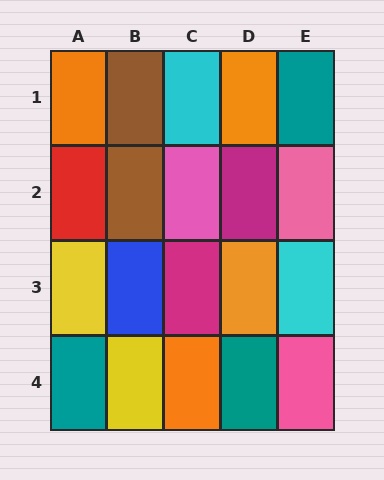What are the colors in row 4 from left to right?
Teal, yellow, orange, teal, pink.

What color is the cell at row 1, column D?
Orange.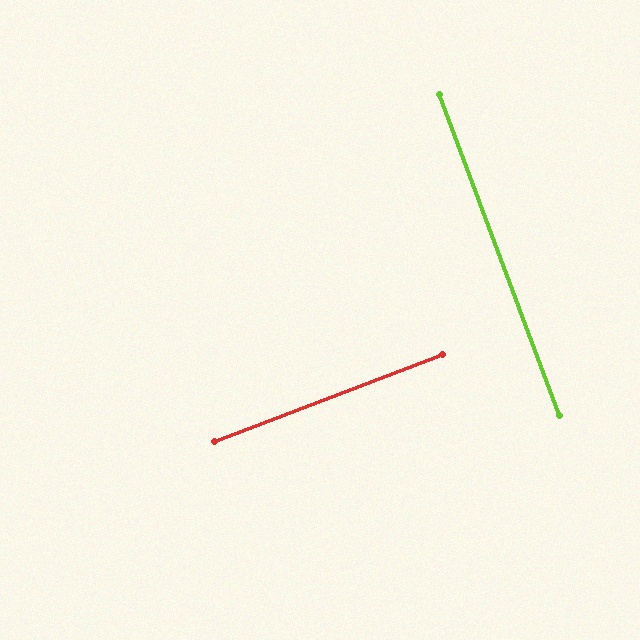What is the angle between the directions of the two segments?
Approximately 90 degrees.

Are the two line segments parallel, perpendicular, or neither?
Perpendicular — they meet at approximately 90°.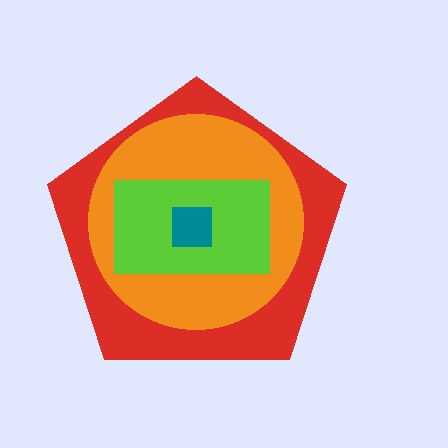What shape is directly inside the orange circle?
The lime rectangle.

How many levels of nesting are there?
4.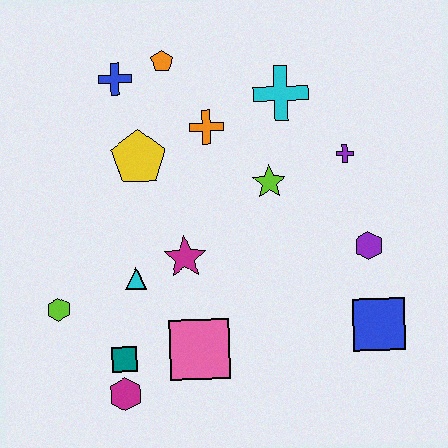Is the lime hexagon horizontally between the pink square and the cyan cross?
No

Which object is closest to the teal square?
The magenta hexagon is closest to the teal square.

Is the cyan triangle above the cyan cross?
No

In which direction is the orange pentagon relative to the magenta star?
The orange pentagon is above the magenta star.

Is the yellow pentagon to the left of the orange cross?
Yes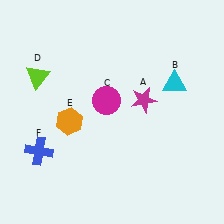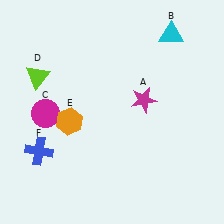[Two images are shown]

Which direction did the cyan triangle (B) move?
The cyan triangle (B) moved up.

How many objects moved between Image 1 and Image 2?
2 objects moved between the two images.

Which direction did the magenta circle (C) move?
The magenta circle (C) moved left.